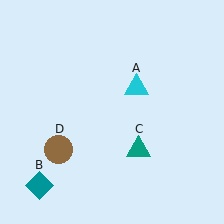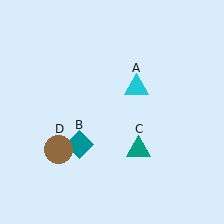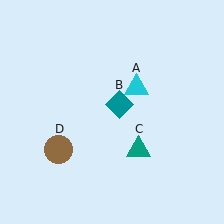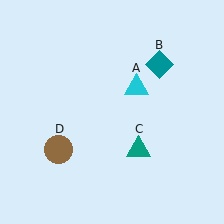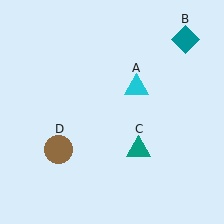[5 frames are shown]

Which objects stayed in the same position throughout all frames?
Cyan triangle (object A) and teal triangle (object C) and brown circle (object D) remained stationary.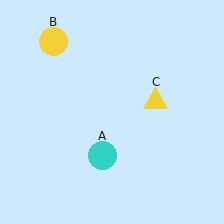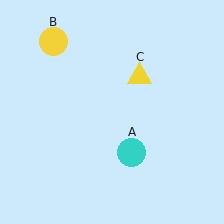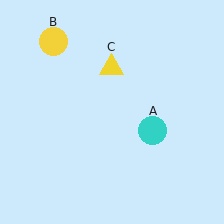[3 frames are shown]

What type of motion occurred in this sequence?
The cyan circle (object A), yellow triangle (object C) rotated counterclockwise around the center of the scene.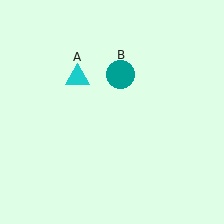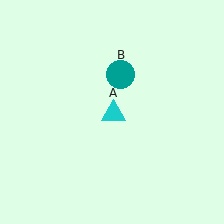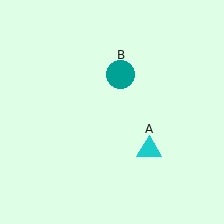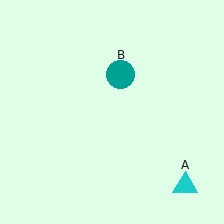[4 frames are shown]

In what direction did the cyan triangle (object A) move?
The cyan triangle (object A) moved down and to the right.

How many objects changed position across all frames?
1 object changed position: cyan triangle (object A).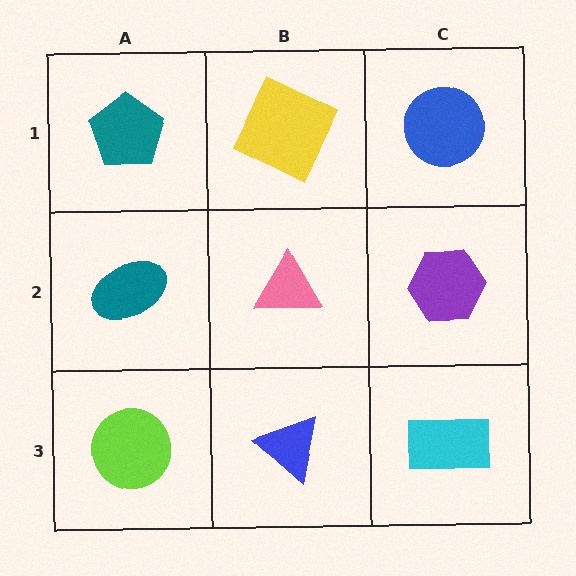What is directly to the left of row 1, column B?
A teal pentagon.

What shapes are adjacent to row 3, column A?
A teal ellipse (row 2, column A), a blue triangle (row 3, column B).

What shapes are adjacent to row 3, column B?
A pink triangle (row 2, column B), a lime circle (row 3, column A), a cyan rectangle (row 3, column C).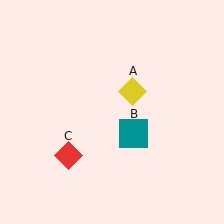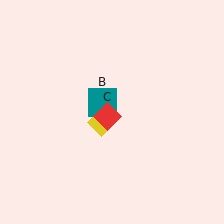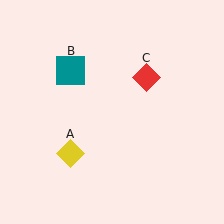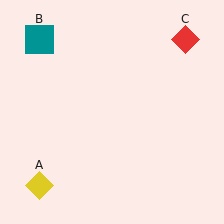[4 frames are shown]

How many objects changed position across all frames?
3 objects changed position: yellow diamond (object A), teal square (object B), red diamond (object C).